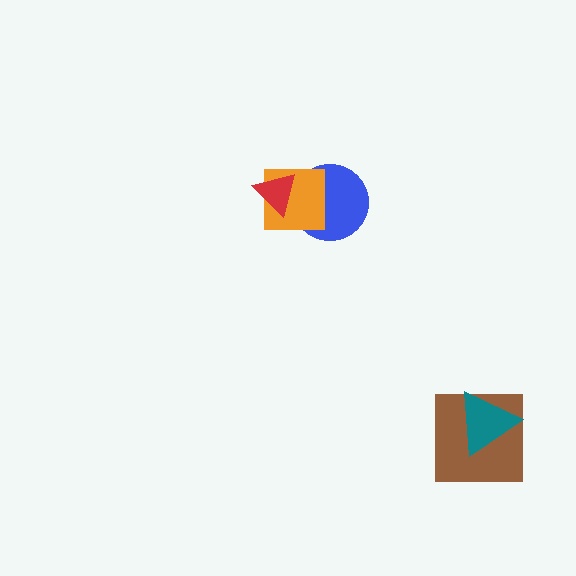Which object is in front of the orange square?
The red triangle is in front of the orange square.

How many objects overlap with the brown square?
1 object overlaps with the brown square.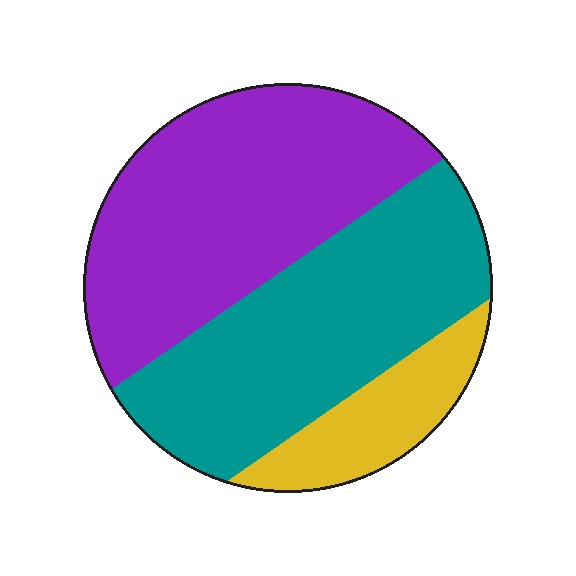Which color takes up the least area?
Yellow, at roughly 15%.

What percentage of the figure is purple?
Purple covers around 45% of the figure.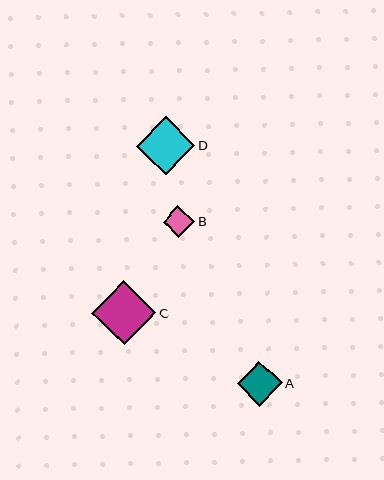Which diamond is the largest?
Diamond C is the largest with a size of approximately 65 pixels.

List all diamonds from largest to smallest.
From largest to smallest: C, D, A, B.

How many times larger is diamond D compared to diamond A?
Diamond D is approximately 1.3 times the size of diamond A.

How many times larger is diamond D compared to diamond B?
Diamond D is approximately 1.9 times the size of diamond B.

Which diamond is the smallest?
Diamond B is the smallest with a size of approximately 32 pixels.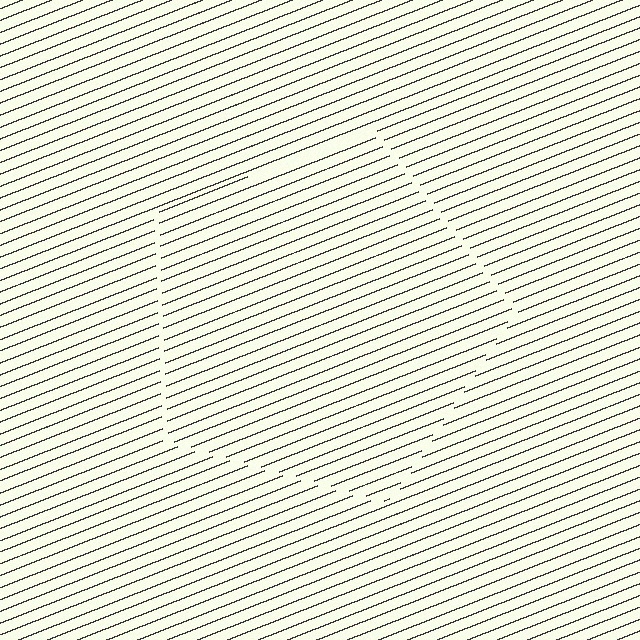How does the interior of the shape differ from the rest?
The interior of the shape contains the same grating, shifted by half a period — the contour is defined by the phase discontinuity where line-ends from the inner and outer gratings abut.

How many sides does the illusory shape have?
5 sides — the line-ends trace a pentagon.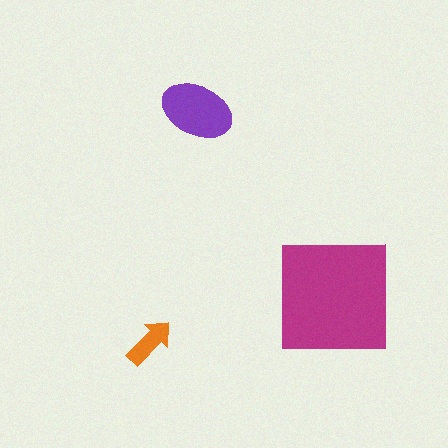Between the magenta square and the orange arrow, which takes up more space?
The magenta square.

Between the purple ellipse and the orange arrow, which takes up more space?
The purple ellipse.